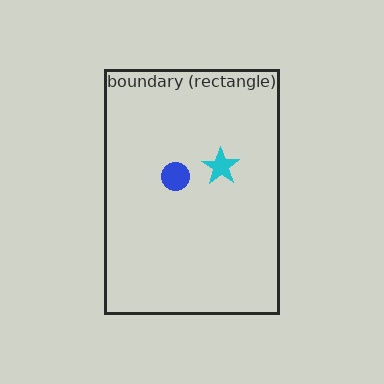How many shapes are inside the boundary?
2 inside, 0 outside.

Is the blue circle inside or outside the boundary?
Inside.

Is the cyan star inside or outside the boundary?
Inside.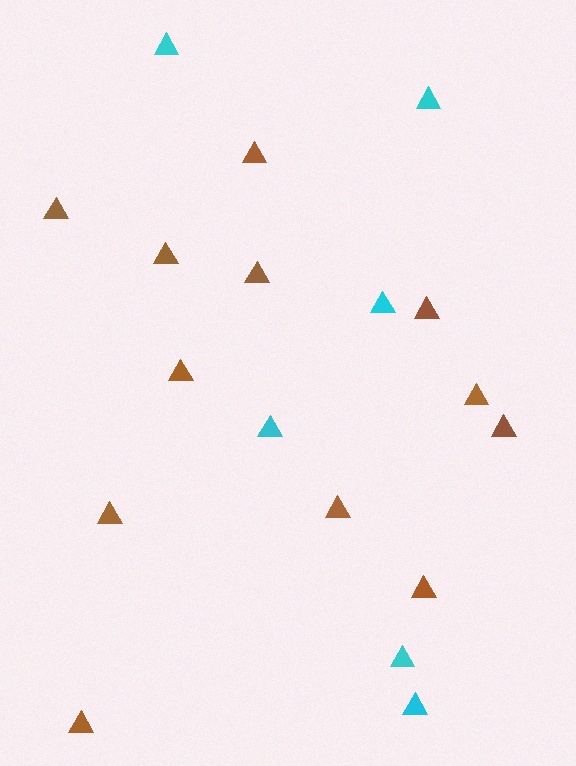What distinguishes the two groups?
There are 2 groups: one group of cyan triangles (6) and one group of brown triangles (12).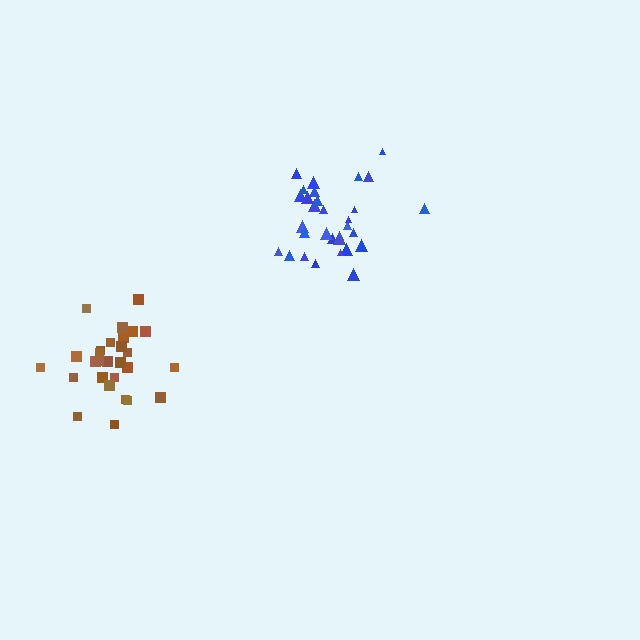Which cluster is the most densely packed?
Blue.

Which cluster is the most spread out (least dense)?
Brown.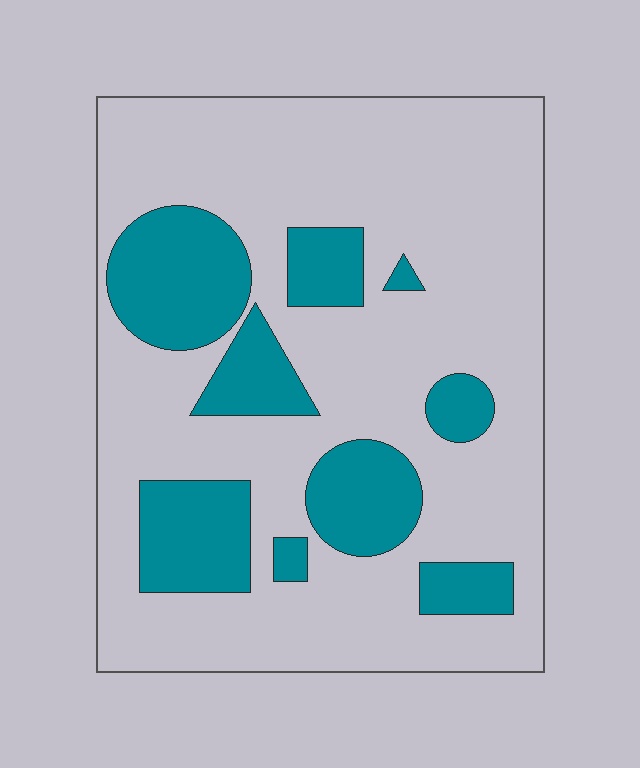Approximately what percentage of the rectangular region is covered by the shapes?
Approximately 25%.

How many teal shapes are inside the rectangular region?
9.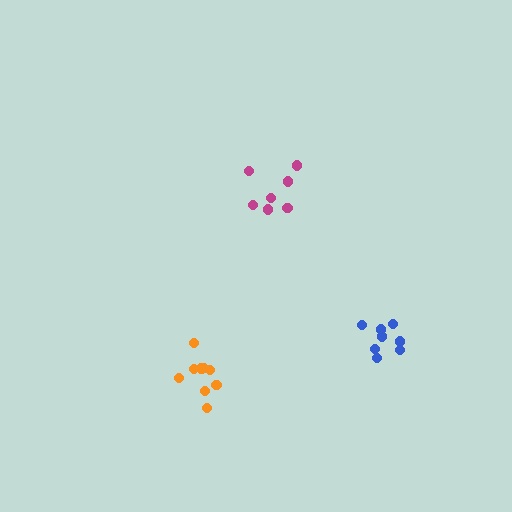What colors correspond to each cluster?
The clusters are colored: magenta, orange, blue.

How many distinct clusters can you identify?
There are 3 distinct clusters.